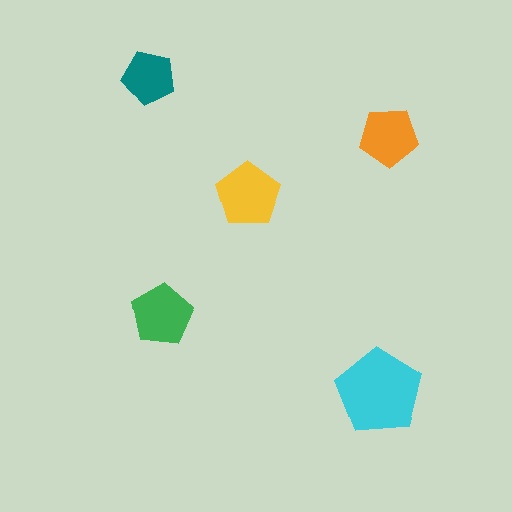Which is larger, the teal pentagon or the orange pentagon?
The orange one.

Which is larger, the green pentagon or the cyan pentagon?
The cyan one.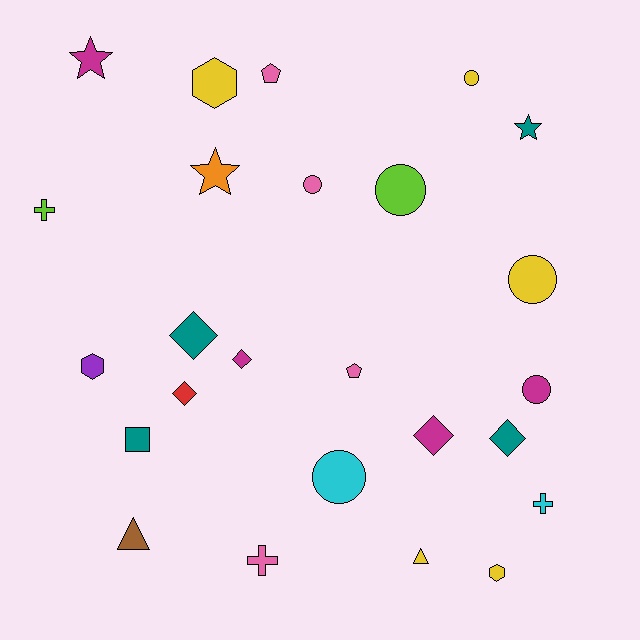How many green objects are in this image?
There are no green objects.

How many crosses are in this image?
There are 3 crosses.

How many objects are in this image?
There are 25 objects.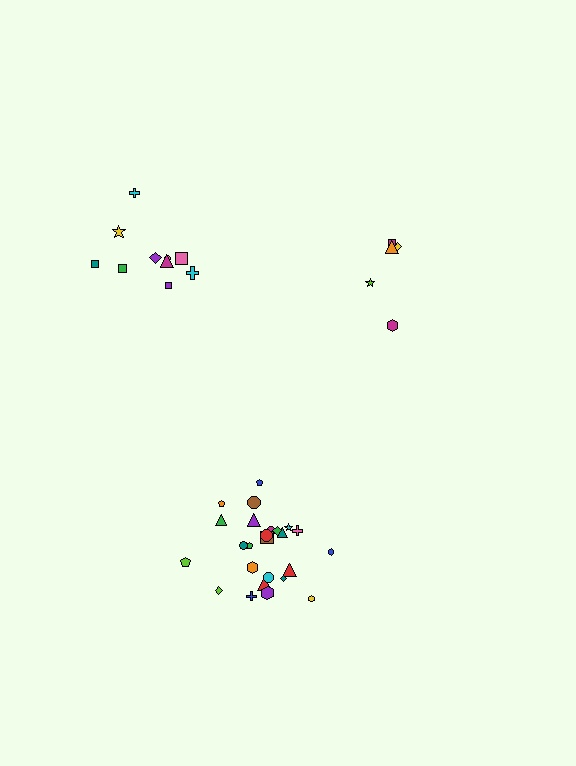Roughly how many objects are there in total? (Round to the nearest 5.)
Roughly 40 objects in total.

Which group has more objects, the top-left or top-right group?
The top-left group.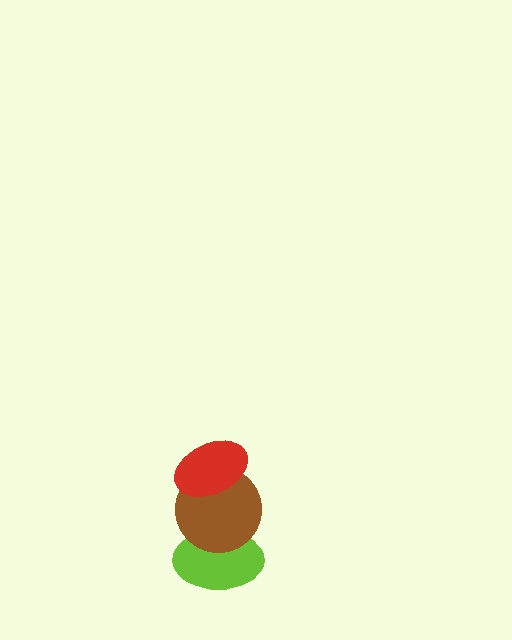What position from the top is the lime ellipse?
The lime ellipse is 3rd from the top.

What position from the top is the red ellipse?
The red ellipse is 1st from the top.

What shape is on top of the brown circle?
The red ellipse is on top of the brown circle.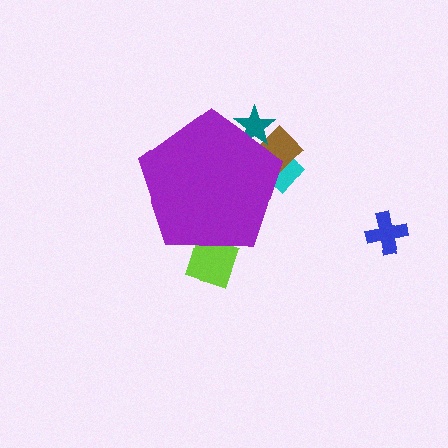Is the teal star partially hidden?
Yes, the teal star is partially hidden behind the purple pentagon.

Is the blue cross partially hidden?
No, the blue cross is fully visible.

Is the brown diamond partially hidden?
Yes, the brown diamond is partially hidden behind the purple pentagon.